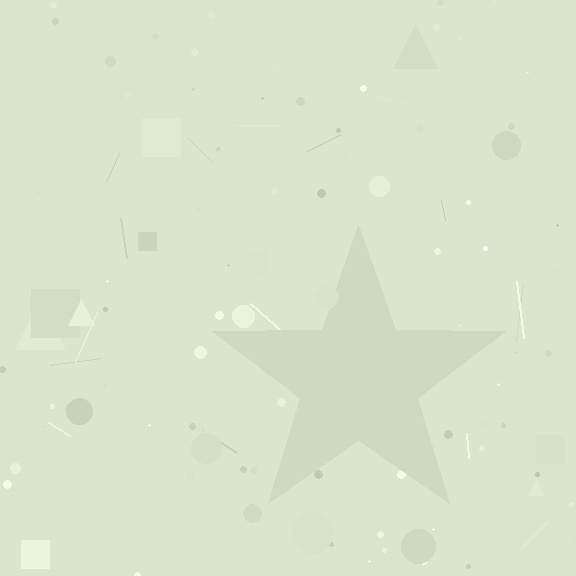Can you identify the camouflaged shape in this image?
The camouflaged shape is a star.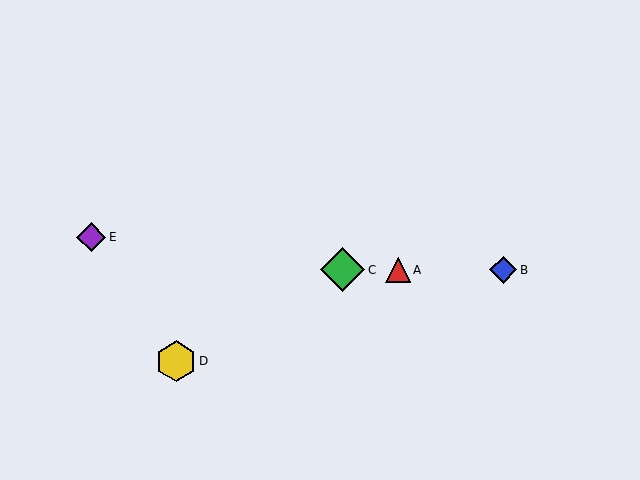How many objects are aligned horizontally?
3 objects (A, B, C) are aligned horizontally.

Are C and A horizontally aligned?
Yes, both are at y≈270.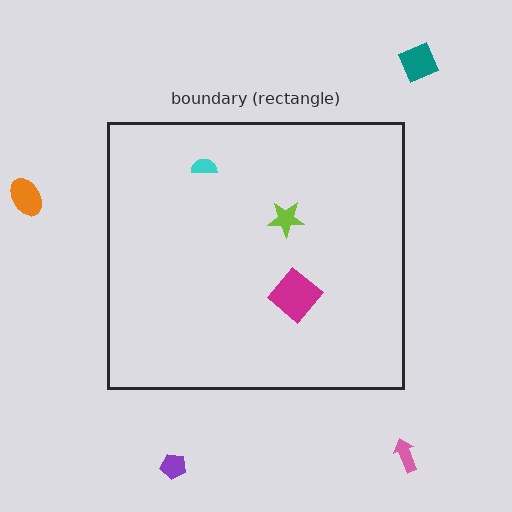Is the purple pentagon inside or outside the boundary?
Outside.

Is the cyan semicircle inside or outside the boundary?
Inside.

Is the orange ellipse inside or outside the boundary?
Outside.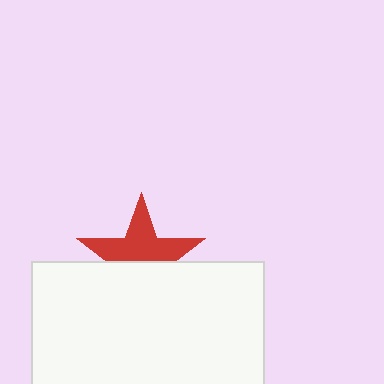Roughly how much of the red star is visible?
About half of it is visible (roughly 57%).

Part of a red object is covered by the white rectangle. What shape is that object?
It is a star.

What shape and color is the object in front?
The object in front is a white rectangle.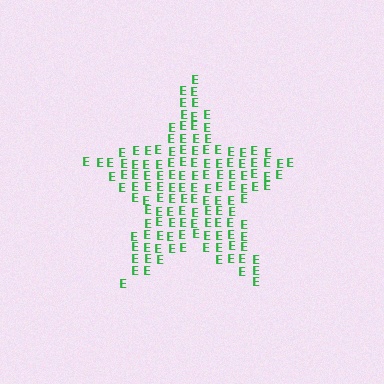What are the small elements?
The small elements are letter E's.